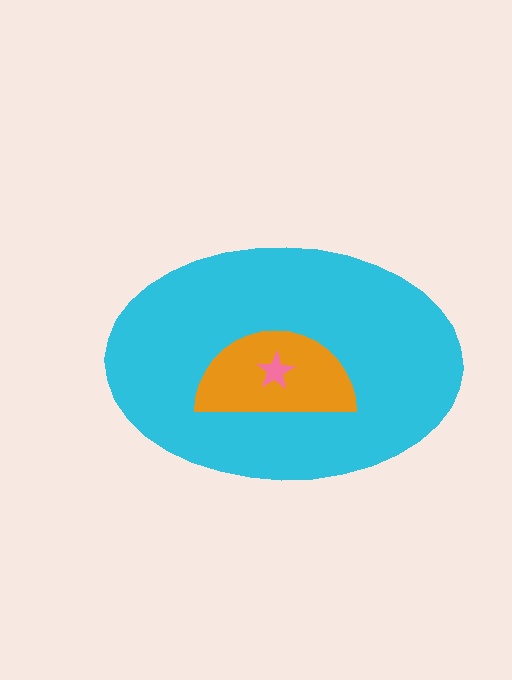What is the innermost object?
The pink star.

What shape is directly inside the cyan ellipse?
The orange semicircle.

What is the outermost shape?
The cyan ellipse.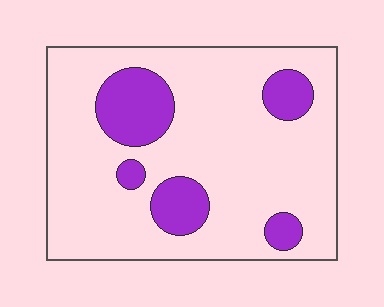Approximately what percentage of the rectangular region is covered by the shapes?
Approximately 20%.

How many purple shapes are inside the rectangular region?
5.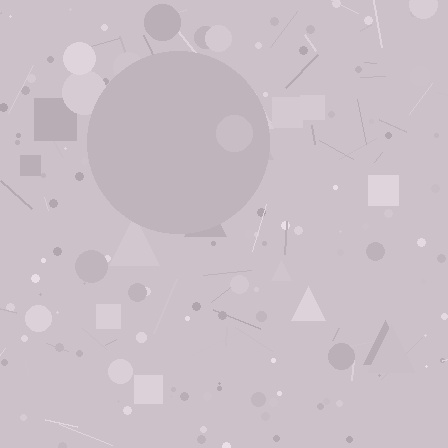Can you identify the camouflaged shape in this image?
The camouflaged shape is a circle.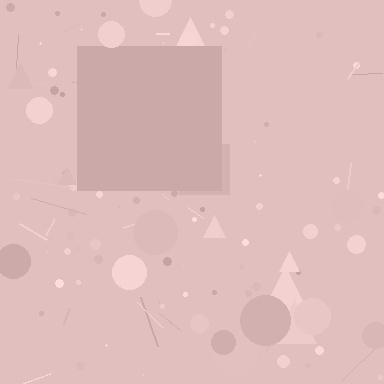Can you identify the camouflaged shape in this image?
The camouflaged shape is a square.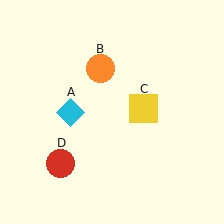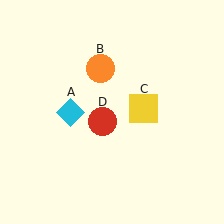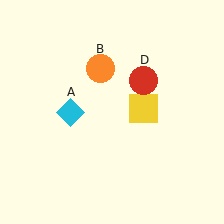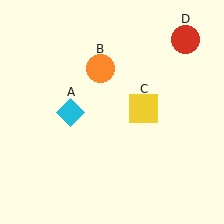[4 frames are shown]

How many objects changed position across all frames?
1 object changed position: red circle (object D).